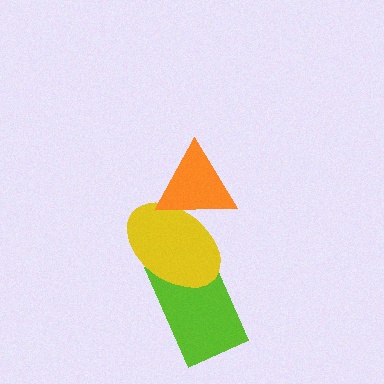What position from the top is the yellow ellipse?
The yellow ellipse is 2nd from the top.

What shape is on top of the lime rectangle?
The yellow ellipse is on top of the lime rectangle.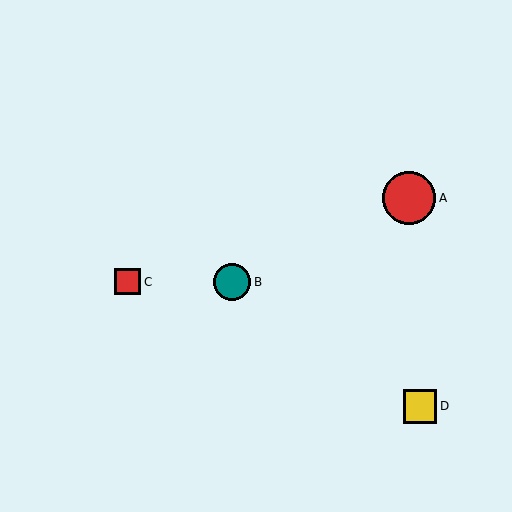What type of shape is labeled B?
Shape B is a teal circle.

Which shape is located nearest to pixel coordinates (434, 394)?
The yellow square (labeled D) at (420, 406) is nearest to that location.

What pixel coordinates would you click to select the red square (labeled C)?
Click at (128, 282) to select the red square C.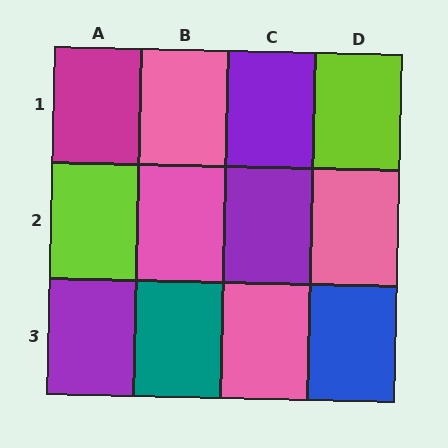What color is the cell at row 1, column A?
Magenta.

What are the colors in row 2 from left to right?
Lime, pink, purple, pink.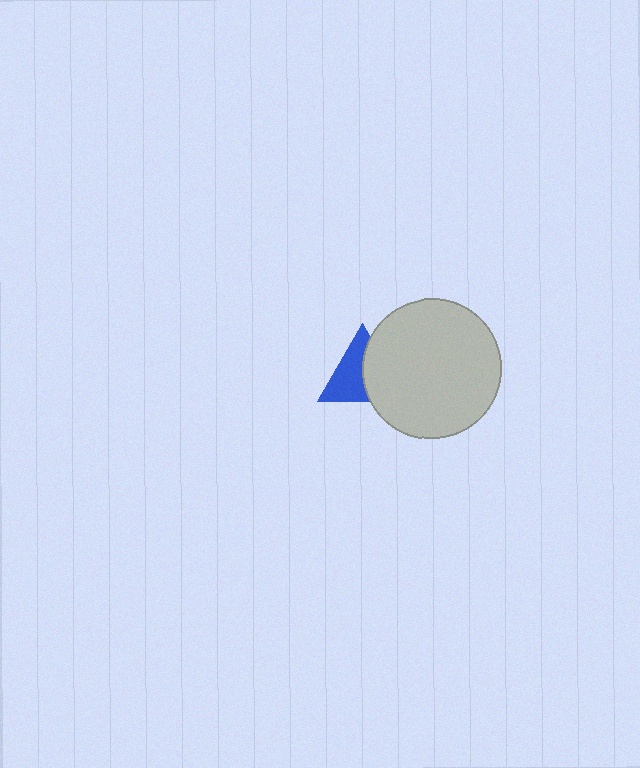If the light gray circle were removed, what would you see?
You would see the complete blue triangle.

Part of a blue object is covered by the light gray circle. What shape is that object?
It is a triangle.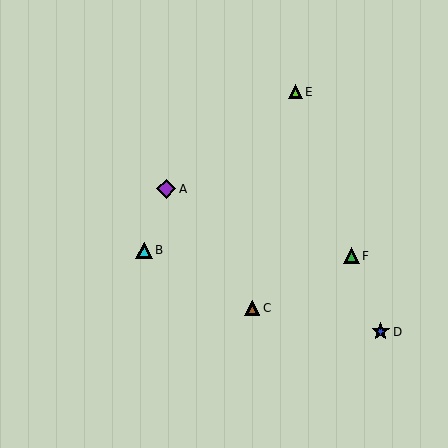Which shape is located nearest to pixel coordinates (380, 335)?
The blue star (labeled D) at (381, 332) is nearest to that location.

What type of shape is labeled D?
Shape D is a blue star.